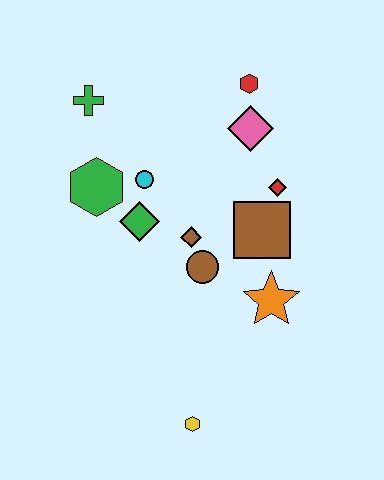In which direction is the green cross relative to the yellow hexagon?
The green cross is above the yellow hexagon.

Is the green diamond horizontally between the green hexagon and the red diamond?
Yes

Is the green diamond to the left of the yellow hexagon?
Yes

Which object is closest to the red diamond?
The brown square is closest to the red diamond.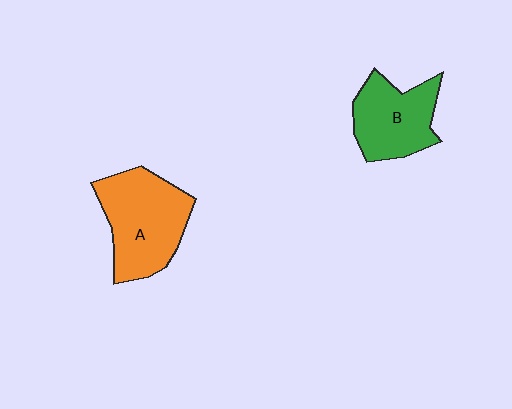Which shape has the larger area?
Shape A (orange).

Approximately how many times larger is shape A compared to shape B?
Approximately 1.3 times.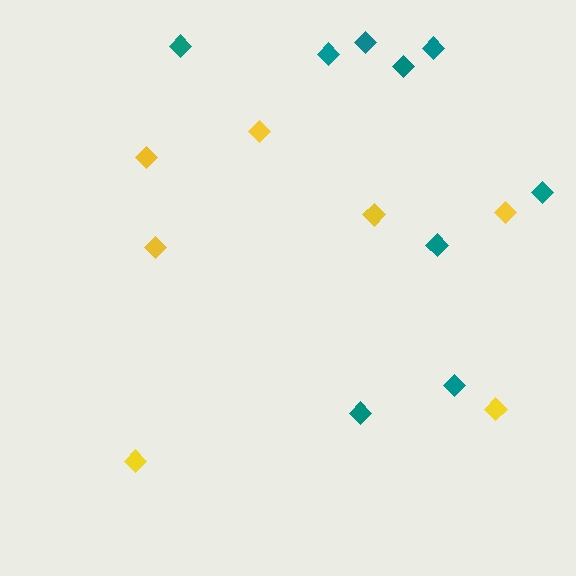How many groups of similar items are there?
There are 2 groups: one group of teal diamonds (9) and one group of yellow diamonds (7).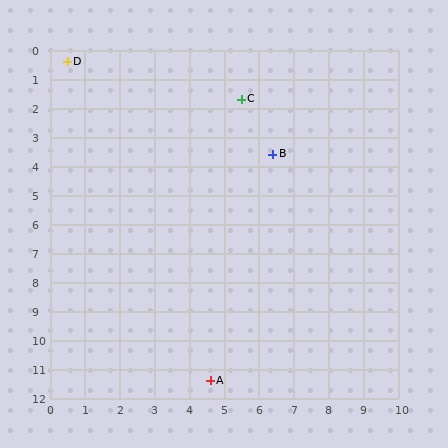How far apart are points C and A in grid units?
Points C and A are about 9.7 grid units apart.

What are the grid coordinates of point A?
Point A is at approximately (4.6, 11.4).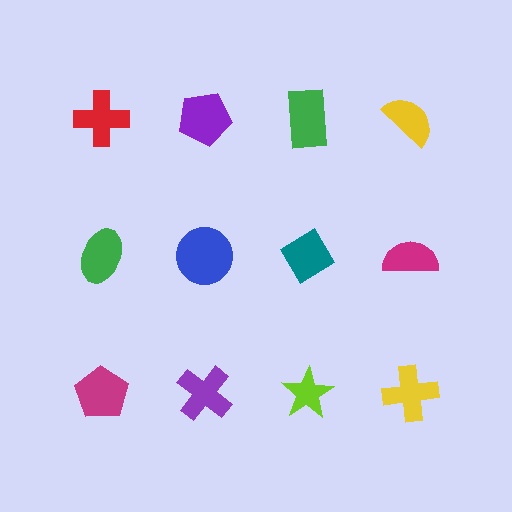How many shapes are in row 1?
4 shapes.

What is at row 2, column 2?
A blue circle.